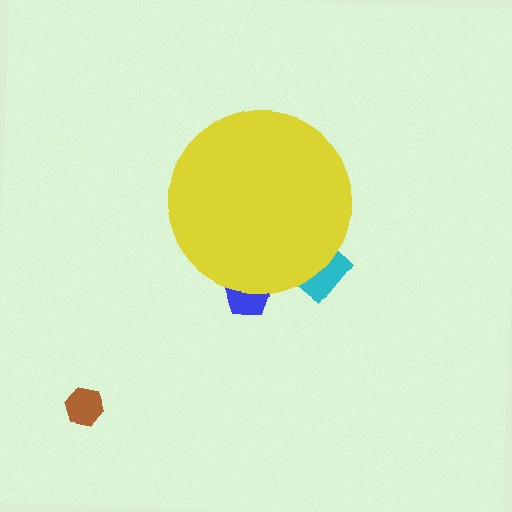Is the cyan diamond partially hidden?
Yes, the cyan diamond is partially hidden behind the yellow circle.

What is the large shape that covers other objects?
A yellow circle.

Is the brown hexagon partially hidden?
No, the brown hexagon is fully visible.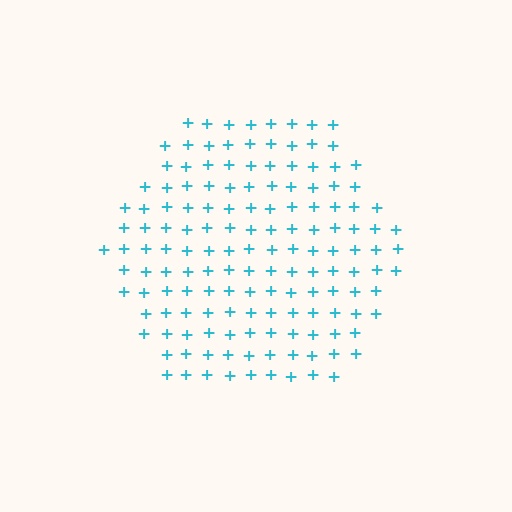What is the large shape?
The large shape is a hexagon.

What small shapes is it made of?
It is made of small plus signs.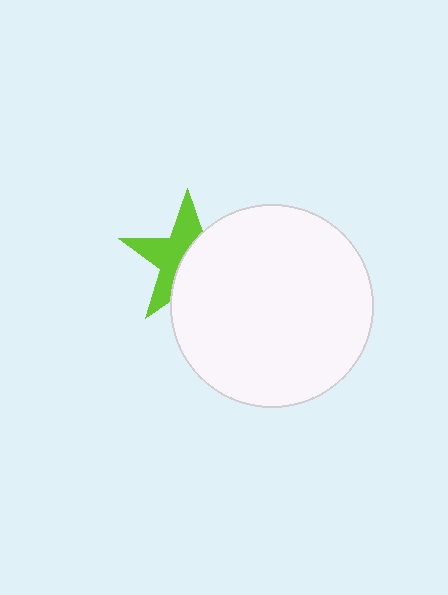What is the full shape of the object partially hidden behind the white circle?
The partially hidden object is a lime star.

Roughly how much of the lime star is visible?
About half of it is visible (roughly 49%).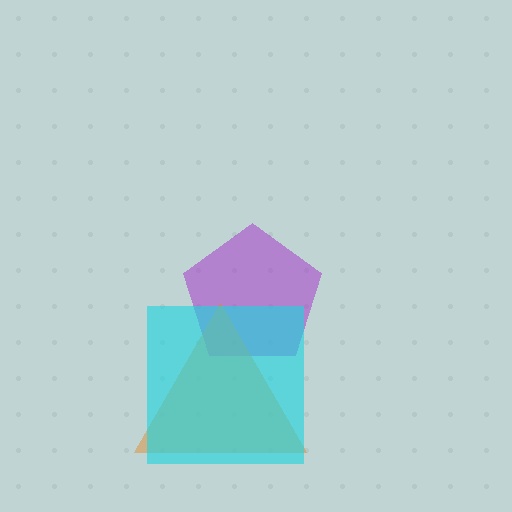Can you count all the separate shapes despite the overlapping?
Yes, there are 3 separate shapes.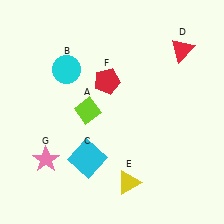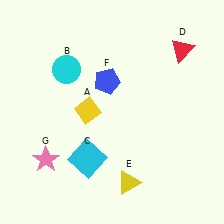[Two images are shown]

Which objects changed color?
A changed from lime to yellow. F changed from red to blue.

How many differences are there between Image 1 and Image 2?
There are 2 differences between the two images.